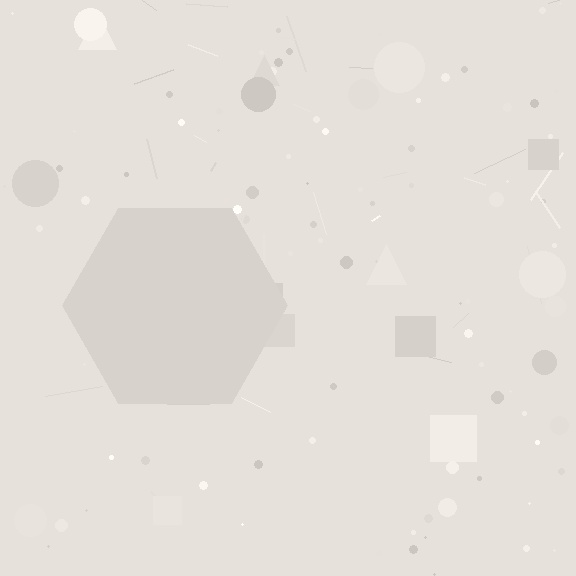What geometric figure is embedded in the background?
A hexagon is embedded in the background.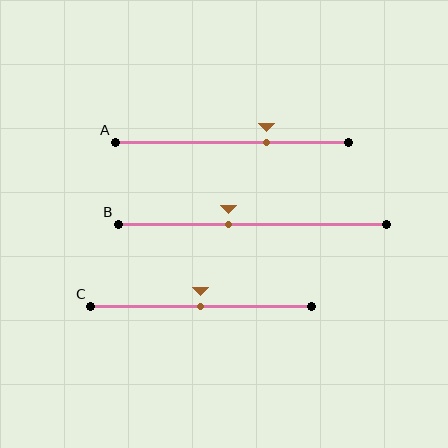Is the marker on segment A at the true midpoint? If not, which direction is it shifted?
No, the marker on segment A is shifted to the right by about 15% of the segment length.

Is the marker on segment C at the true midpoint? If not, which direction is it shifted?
Yes, the marker on segment C is at the true midpoint.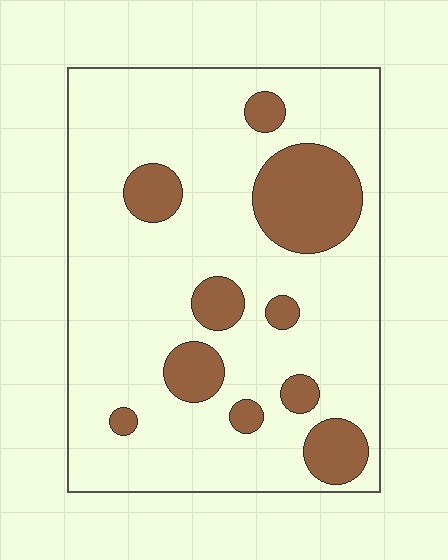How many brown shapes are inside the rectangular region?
10.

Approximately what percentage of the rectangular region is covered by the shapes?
Approximately 20%.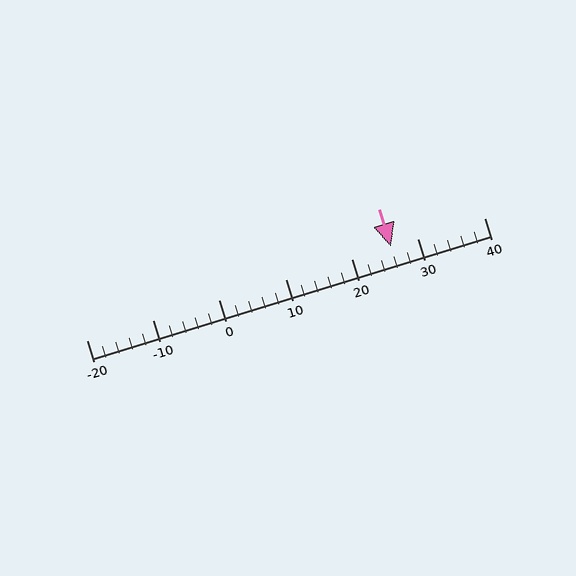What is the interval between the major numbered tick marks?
The major tick marks are spaced 10 units apart.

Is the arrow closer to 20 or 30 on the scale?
The arrow is closer to 30.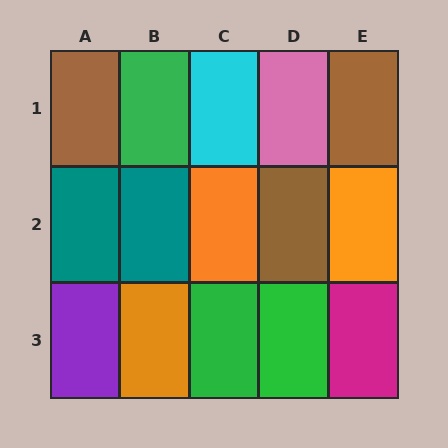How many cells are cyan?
1 cell is cyan.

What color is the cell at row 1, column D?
Pink.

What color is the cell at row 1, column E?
Brown.